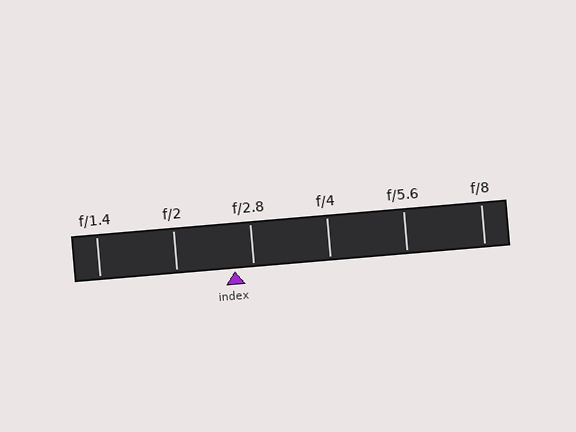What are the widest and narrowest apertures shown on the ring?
The widest aperture shown is f/1.4 and the narrowest is f/8.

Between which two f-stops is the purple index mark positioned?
The index mark is between f/2 and f/2.8.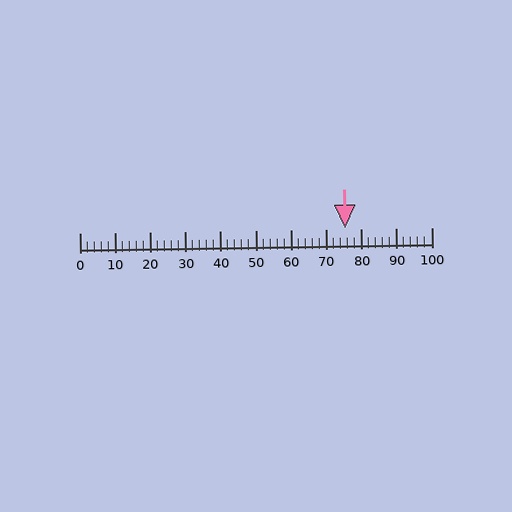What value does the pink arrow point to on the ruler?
The pink arrow points to approximately 75.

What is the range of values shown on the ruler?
The ruler shows values from 0 to 100.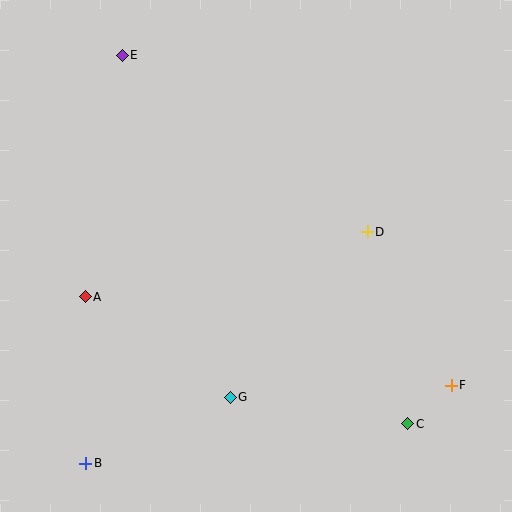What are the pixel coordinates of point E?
Point E is at (122, 55).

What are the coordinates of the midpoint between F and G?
The midpoint between F and G is at (341, 391).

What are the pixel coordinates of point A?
Point A is at (85, 297).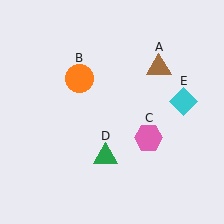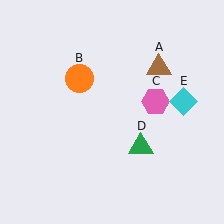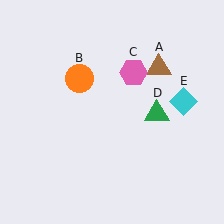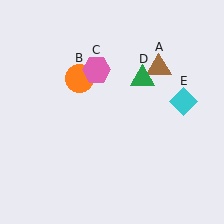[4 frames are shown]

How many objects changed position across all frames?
2 objects changed position: pink hexagon (object C), green triangle (object D).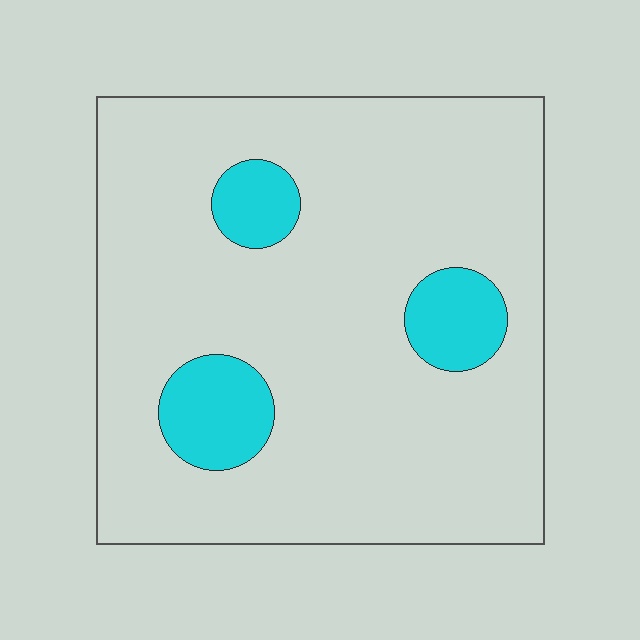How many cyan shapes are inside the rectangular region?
3.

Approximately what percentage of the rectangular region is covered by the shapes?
Approximately 15%.